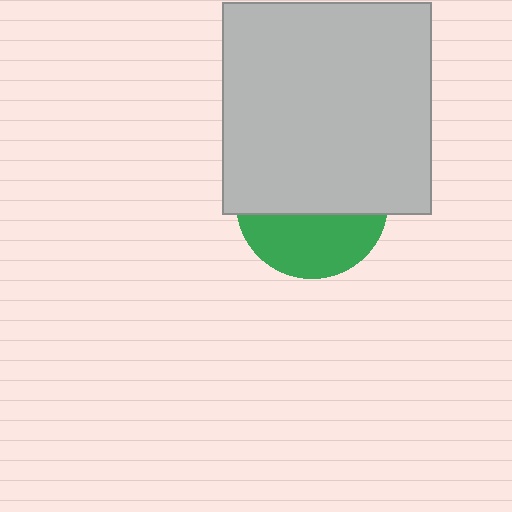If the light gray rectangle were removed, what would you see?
You would see the complete green circle.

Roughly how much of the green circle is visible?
A small part of it is visible (roughly 40%).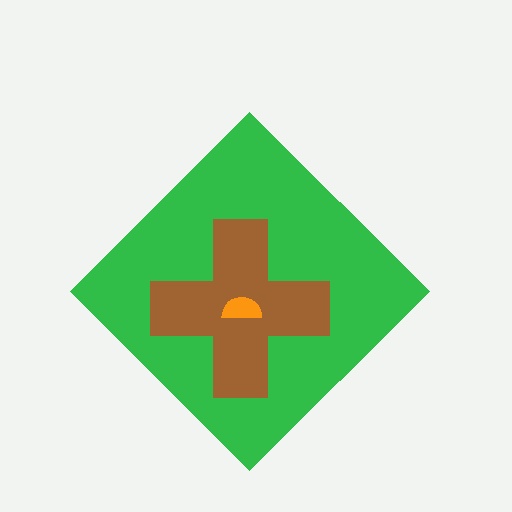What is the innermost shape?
The orange semicircle.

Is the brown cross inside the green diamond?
Yes.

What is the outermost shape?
The green diamond.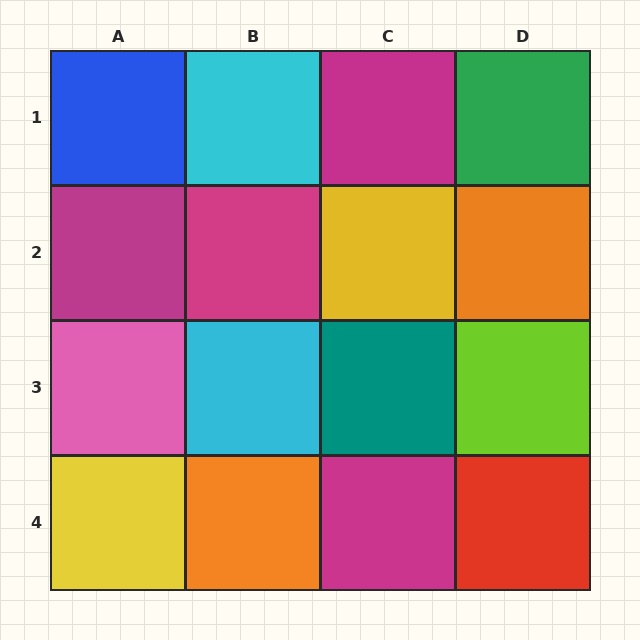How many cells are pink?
1 cell is pink.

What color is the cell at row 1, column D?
Green.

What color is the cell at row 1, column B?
Cyan.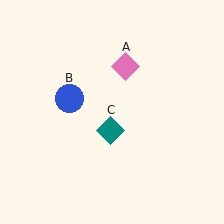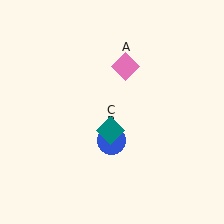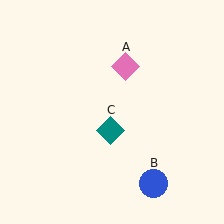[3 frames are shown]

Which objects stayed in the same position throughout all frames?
Pink diamond (object A) and teal diamond (object C) remained stationary.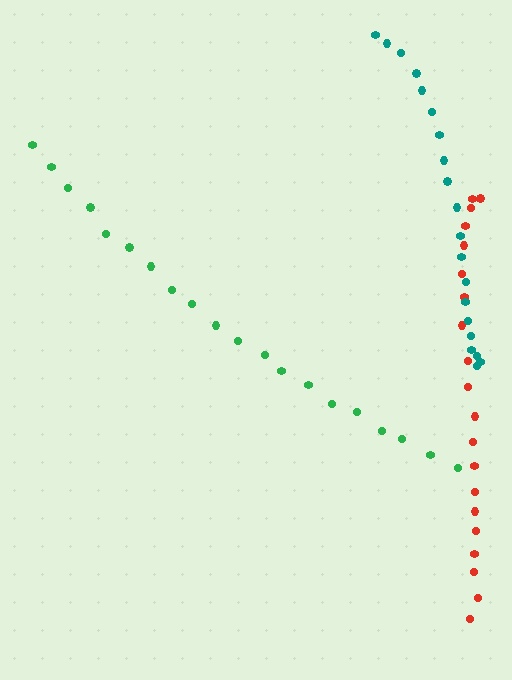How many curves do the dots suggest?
There are 3 distinct paths.